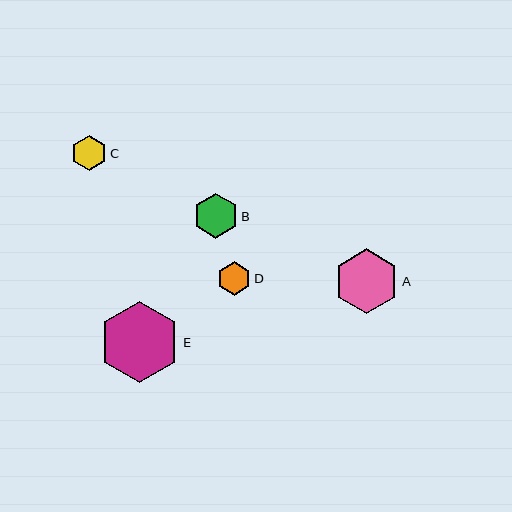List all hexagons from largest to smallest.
From largest to smallest: E, A, B, C, D.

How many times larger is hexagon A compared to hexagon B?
Hexagon A is approximately 1.4 times the size of hexagon B.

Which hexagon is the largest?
Hexagon E is the largest with a size of approximately 81 pixels.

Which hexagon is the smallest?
Hexagon D is the smallest with a size of approximately 33 pixels.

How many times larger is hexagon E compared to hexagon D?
Hexagon E is approximately 2.4 times the size of hexagon D.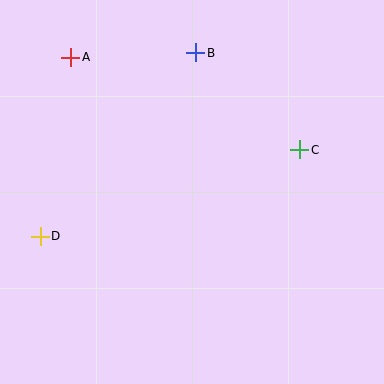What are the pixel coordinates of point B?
Point B is at (196, 53).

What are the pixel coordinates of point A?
Point A is at (71, 57).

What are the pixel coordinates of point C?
Point C is at (300, 150).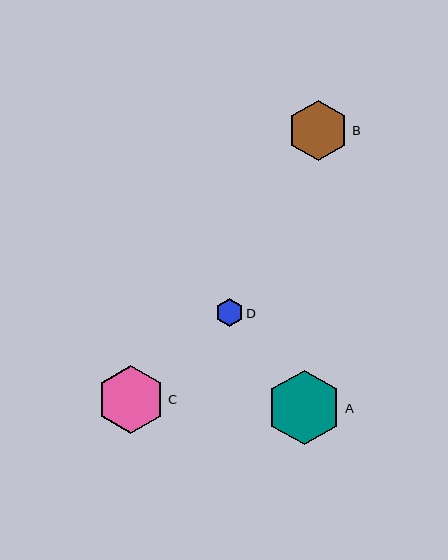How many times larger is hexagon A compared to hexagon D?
Hexagon A is approximately 2.7 times the size of hexagon D.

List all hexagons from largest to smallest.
From largest to smallest: A, C, B, D.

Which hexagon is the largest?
Hexagon A is the largest with a size of approximately 75 pixels.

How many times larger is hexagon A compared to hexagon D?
Hexagon A is approximately 2.7 times the size of hexagon D.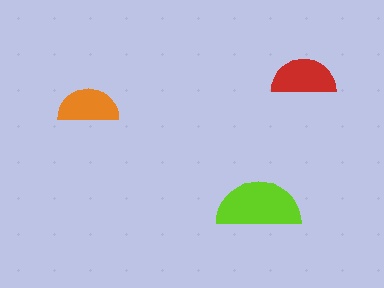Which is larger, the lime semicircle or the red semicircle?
The lime one.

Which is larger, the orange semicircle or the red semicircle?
The red one.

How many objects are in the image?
There are 3 objects in the image.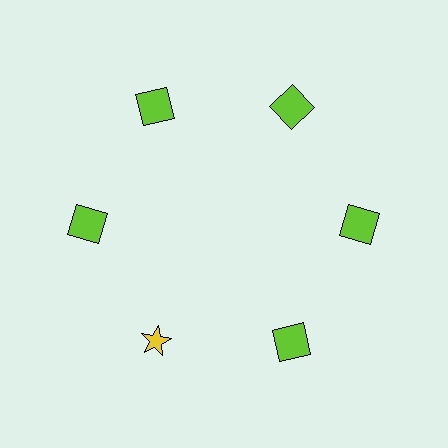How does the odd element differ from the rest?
It differs in both color (yellow instead of lime) and shape (star instead of square).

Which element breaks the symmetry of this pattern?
The yellow star at roughly the 7 o'clock position breaks the symmetry. All other shapes are lime squares.